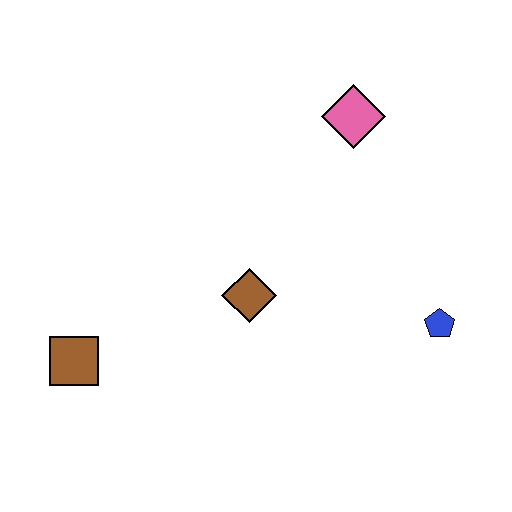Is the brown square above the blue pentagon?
No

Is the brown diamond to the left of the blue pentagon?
Yes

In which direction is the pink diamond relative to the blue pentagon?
The pink diamond is above the blue pentagon.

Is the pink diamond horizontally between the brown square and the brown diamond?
No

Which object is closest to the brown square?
The brown diamond is closest to the brown square.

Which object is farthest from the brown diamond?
The pink diamond is farthest from the brown diamond.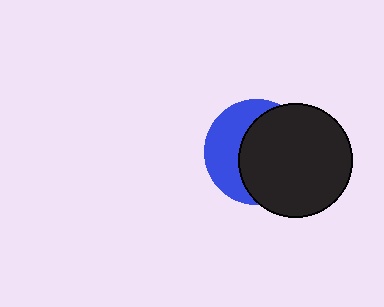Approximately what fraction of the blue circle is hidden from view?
Roughly 60% of the blue circle is hidden behind the black circle.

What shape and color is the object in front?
The object in front is a black circle.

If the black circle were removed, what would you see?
You would see the complete blue circle.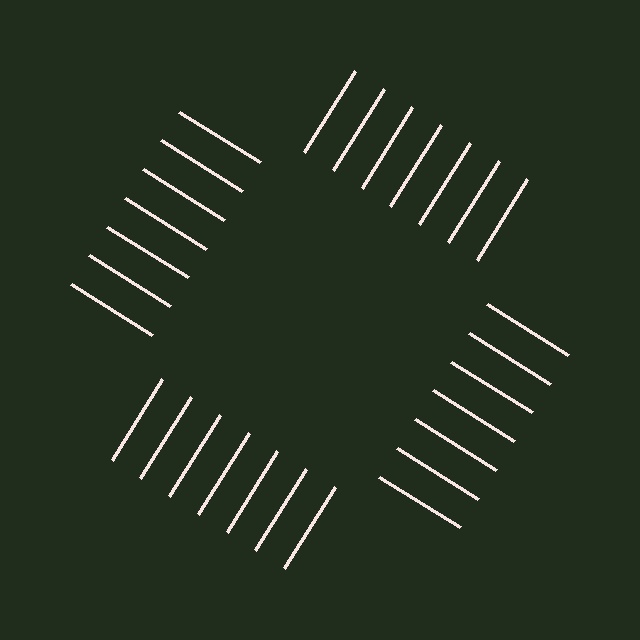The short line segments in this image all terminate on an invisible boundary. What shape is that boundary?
An illusory square — the line segments terminate on its edges but no continuous stroke is drawn.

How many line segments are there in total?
28 — 7 along each of the 4 edges.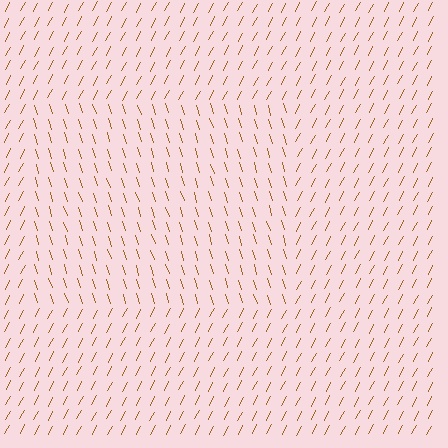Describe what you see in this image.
The image is filled with small brown line segments. A rectangle region in the image has lines oriented differently from the surrounding lines, creating a visible texture boundary.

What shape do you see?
I see a rectangle.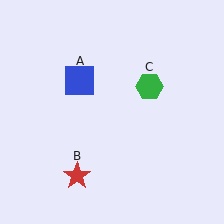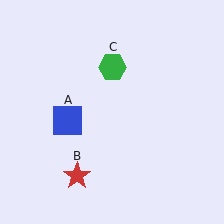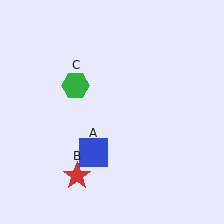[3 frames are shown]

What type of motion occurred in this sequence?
The blue square (object A), green hexagon (object C) rotated counterclockwise around the center of the scene.